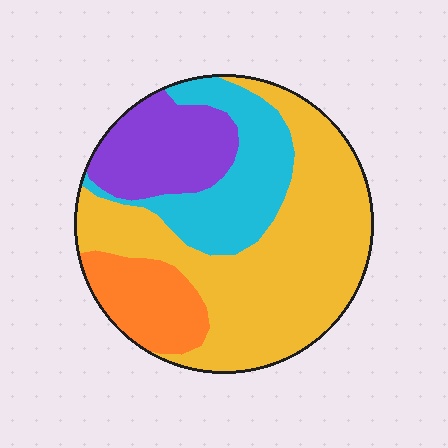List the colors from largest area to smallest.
From largest to smallest: yellow, cyan, purple, orange.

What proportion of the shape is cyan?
Cyan covers roughly 20% of the shape.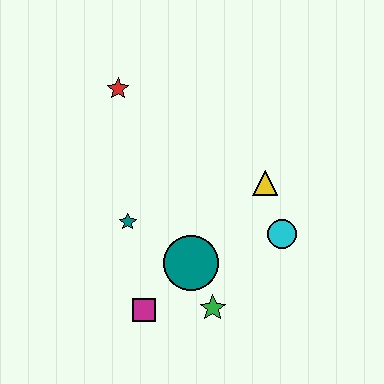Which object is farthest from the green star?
The red star is farthest from the green star.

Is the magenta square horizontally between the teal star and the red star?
No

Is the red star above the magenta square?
Yes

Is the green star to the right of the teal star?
Yes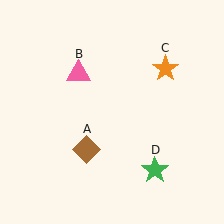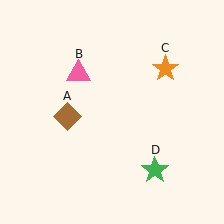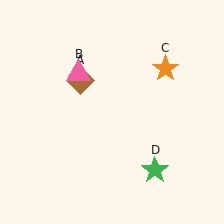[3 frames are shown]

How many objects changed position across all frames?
1 object changed position: brown diamond (object A).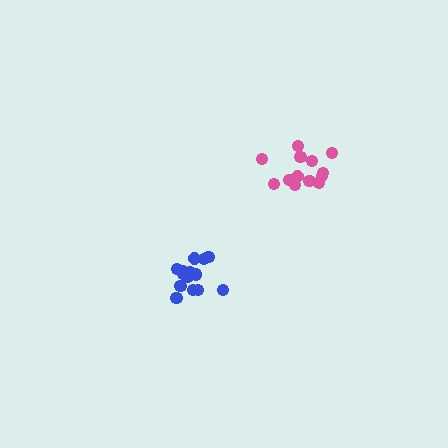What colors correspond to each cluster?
The clusters are colored: blue, pink.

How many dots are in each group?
Group 1: 14 dots, Group 2: 13 dots (27 total).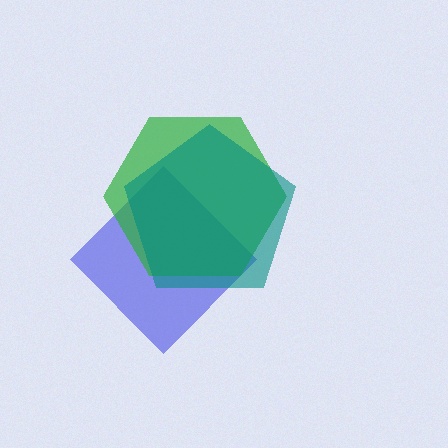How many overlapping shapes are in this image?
There are 3 overlapping shapes in the image.